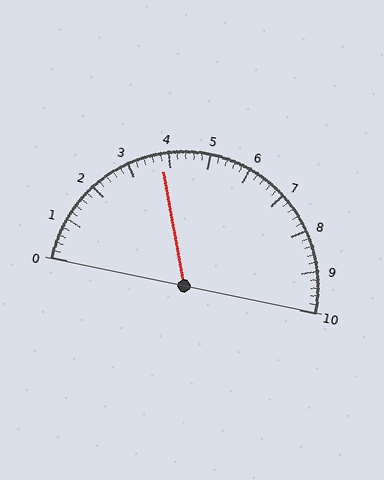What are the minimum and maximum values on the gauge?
The gauge ranges from 0 to 10.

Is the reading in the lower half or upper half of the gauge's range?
The reading is in the lower half of the range (0 to 10).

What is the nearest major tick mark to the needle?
The nearest major tick mark is 4.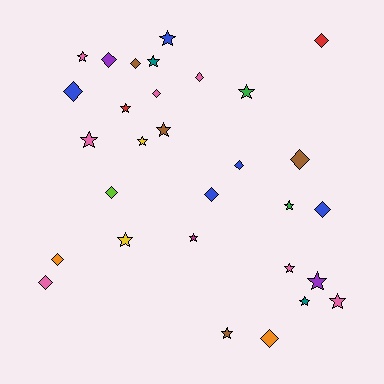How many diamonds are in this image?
There are 14 diamonds.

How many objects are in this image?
There are 30 objects.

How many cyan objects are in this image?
There are no cyan objects.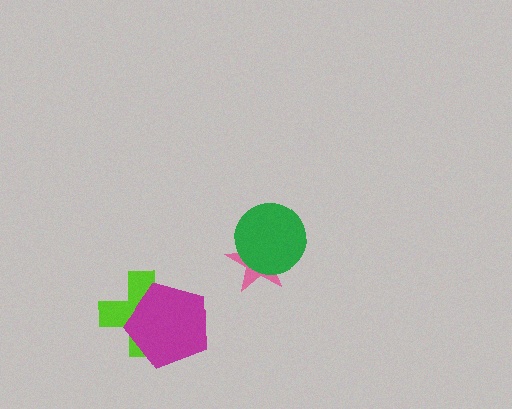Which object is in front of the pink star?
The green circle is in front of the pink star.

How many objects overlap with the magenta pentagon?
1 object overlaps with the magenta pentagon.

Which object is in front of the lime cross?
The magenta pentagon is in front of the lime cross.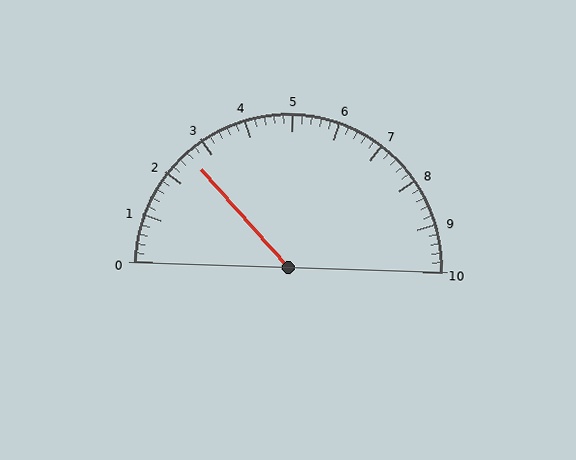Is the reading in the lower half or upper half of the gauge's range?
The reading is in the lower half of the range (0 to 10).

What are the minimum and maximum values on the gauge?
The gauge ranges from 0 to 10.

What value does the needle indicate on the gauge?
The needle indicates approximately 2.6.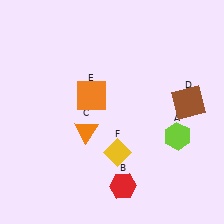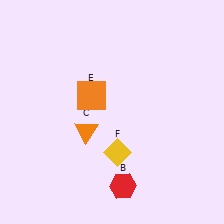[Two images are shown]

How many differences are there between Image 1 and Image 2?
There are 2 differences between the two images.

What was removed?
The brown square (D), the lime hexagon (A) were removed in Image 2.